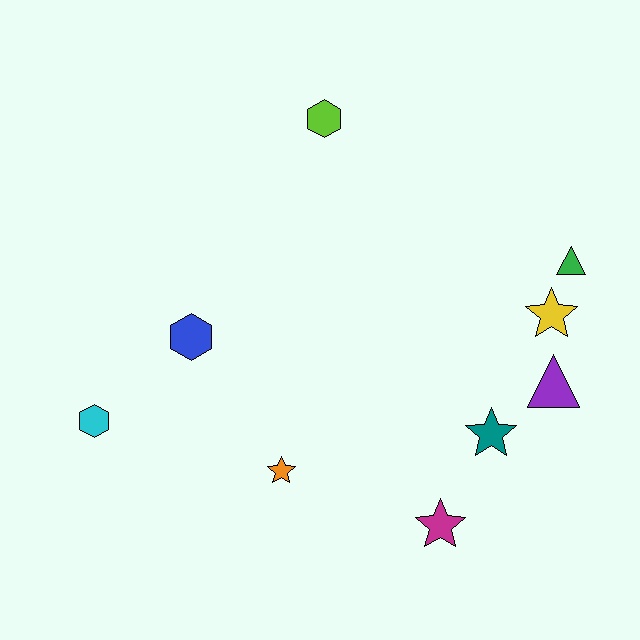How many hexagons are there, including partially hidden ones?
There are 3 hexagons.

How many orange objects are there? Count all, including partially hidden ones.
There is 1 orange object.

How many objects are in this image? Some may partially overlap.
There are 9 objects.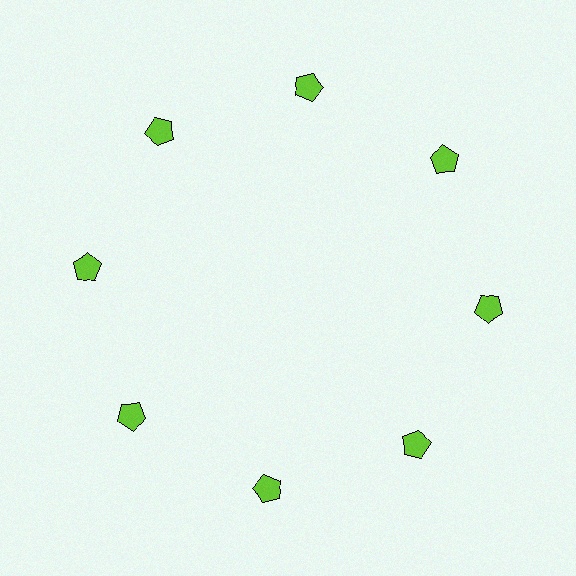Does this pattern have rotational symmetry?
Yes, this pattern has 8-fold rotational symmetry. It looks the same after rotating 45 degrees around the center.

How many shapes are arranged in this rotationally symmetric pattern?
There are 8 shapes, arranged in 8 groups of 1.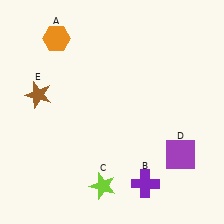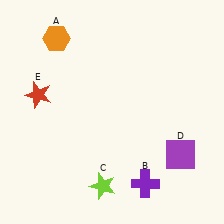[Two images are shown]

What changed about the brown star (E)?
In Image 1, E is brown. In Image 2, it changed to red.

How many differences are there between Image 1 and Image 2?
There is 1 difference between the two images.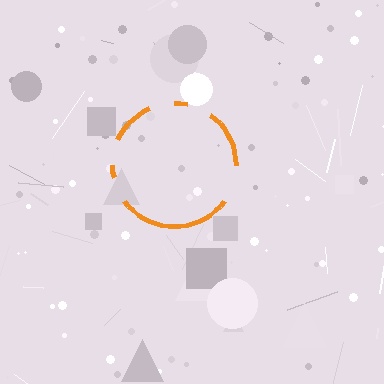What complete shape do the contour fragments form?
The contour fragments form a circle.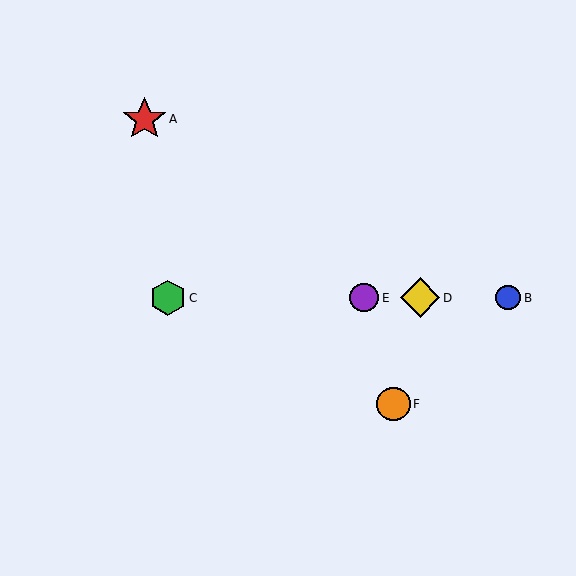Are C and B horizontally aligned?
Yes, both are at y≈298.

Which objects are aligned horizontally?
Objects B, C, D, E are aligned horizontally.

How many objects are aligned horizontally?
4 objects (B, C, D, E) are aligned horizontally.